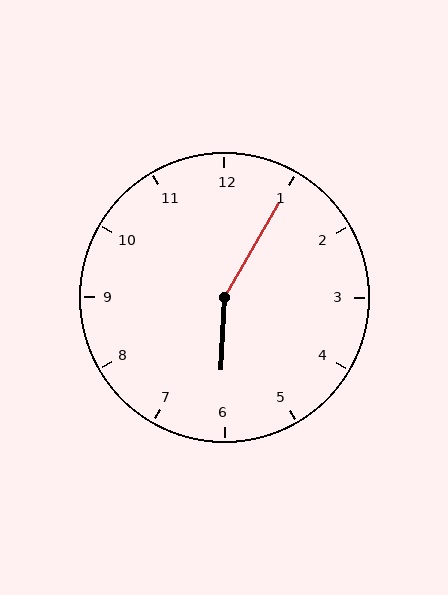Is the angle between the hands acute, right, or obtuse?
It is obtuse.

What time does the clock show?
6:05.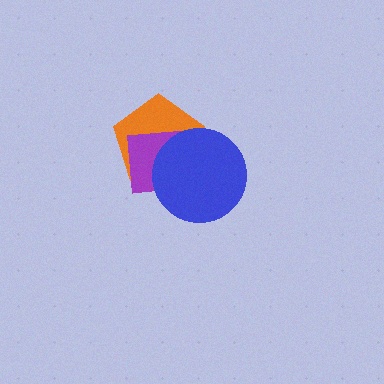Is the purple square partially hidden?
Yes, it is partially covered by another shape.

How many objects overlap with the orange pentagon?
2 objects overlap with the orange pentagon.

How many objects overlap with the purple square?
2 objects overlap with the purple square.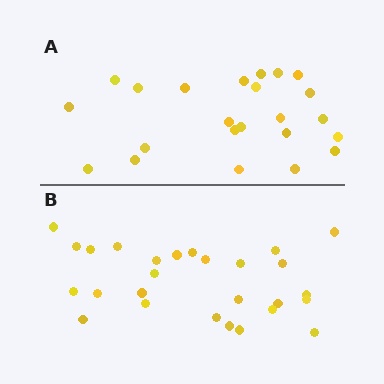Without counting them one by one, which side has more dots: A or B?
Region B (the bottom region) has more dots.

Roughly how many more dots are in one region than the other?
Region B has about 4 more dots than region A.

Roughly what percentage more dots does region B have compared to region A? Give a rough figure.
About 15% more.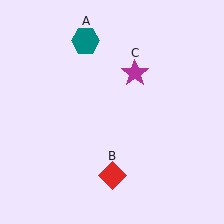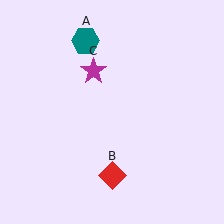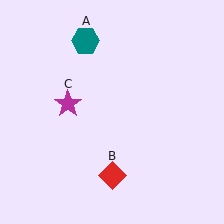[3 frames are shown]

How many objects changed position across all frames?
1 object changed position: magenta star (object C).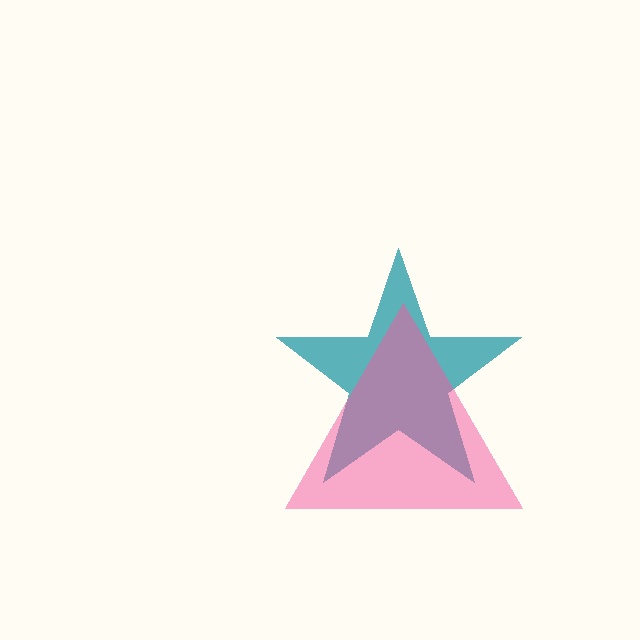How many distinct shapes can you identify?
There are 2 distinct shapes: a teal star, a pink triangle.